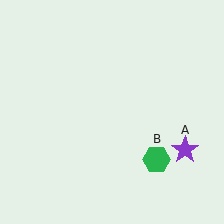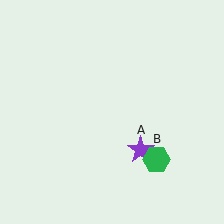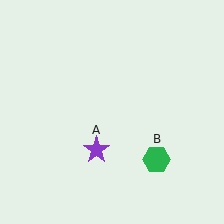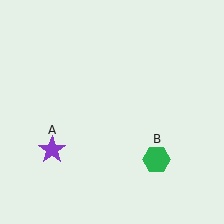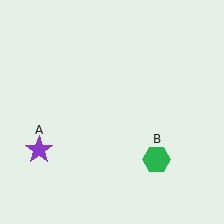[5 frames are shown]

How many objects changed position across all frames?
1 object changed position: purple star (object A).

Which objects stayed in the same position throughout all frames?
Green hexagon (object B) remained stationary.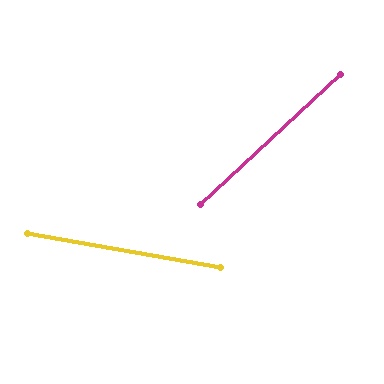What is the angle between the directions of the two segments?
Approximately 53 degrees.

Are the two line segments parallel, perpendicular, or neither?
Neither parallel nor perpendicular — they differ by about 53°.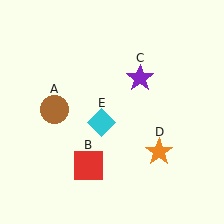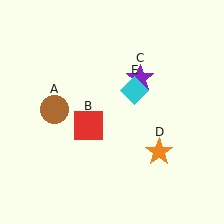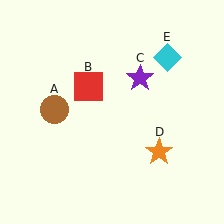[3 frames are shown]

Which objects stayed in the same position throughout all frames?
Brown circle (object A) and purple star (object C) and orange star (object D) remained stationary.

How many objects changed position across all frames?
2 objects changed position: red square (object B), cyan diamond (object E).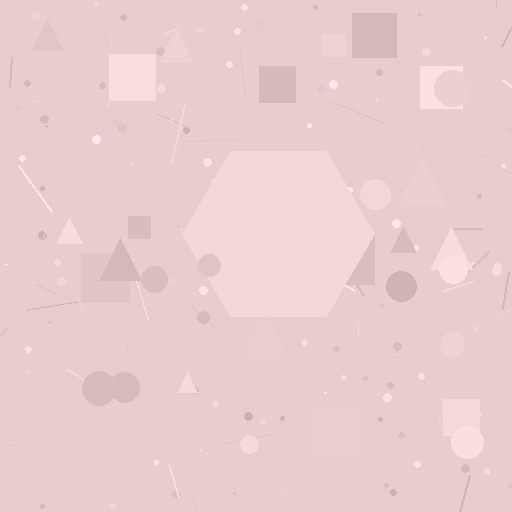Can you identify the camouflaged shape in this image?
The camouflaged shape is a hexagon.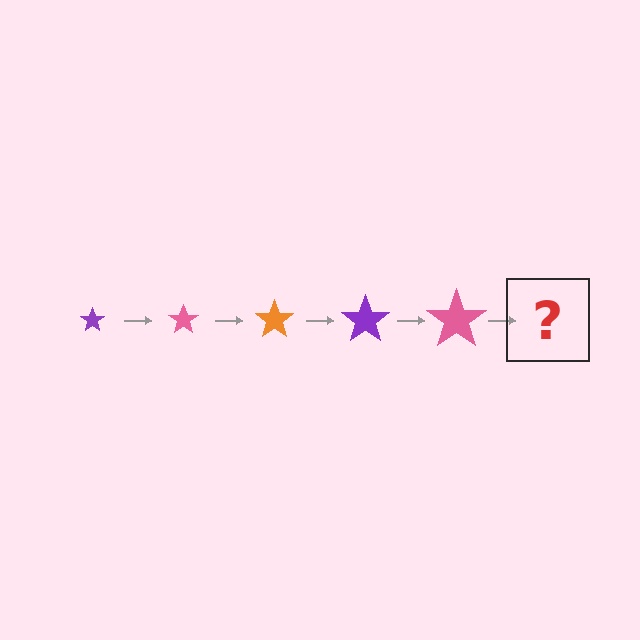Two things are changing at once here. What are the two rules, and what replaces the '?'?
The two rules are that the star grows larger each step and the color cycles through purple, pink, and orange. The '?' should be an orange star, larger than the previous one.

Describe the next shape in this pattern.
It should be an orange star, larger than the previous one.